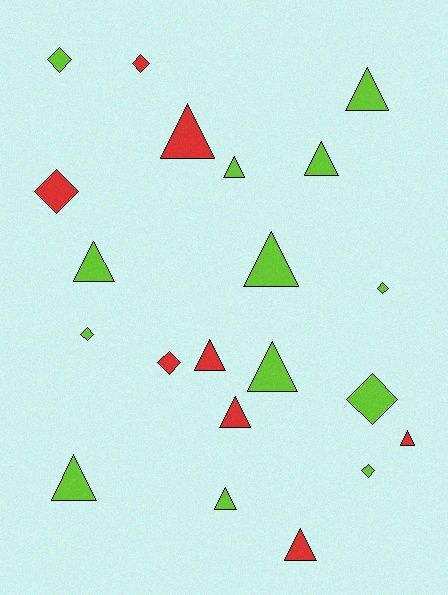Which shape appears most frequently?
Triangle, with 13 objects.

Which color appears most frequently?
Lime, with 13 objects.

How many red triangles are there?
There are 5 red triangles.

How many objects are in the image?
There are 21 objects.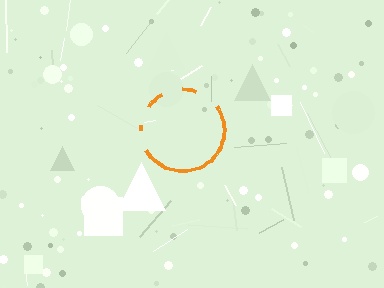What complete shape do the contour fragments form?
The contour fragments form a circle.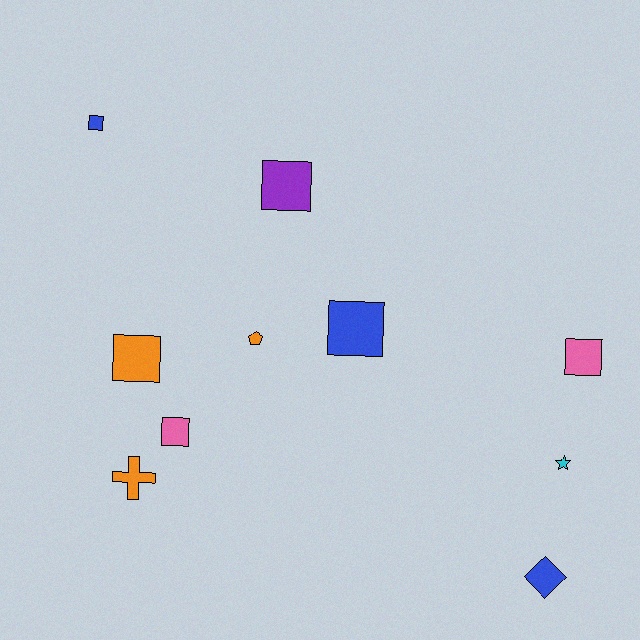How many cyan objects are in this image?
There is 1 cyan object.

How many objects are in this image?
There are 10 objects.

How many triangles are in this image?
There are no triangles.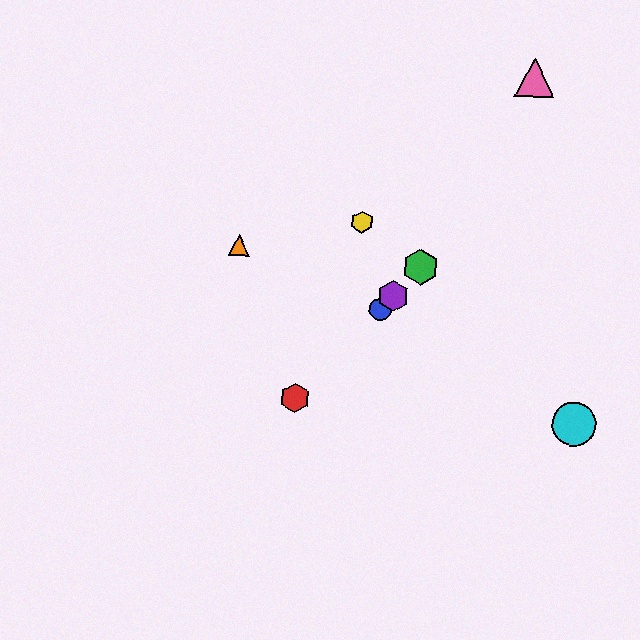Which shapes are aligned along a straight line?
The red hexagon, the blue circle, the green hexagon, the purple hexagon are aligned along a straight line.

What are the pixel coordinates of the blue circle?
The blue circle is at (381, 309).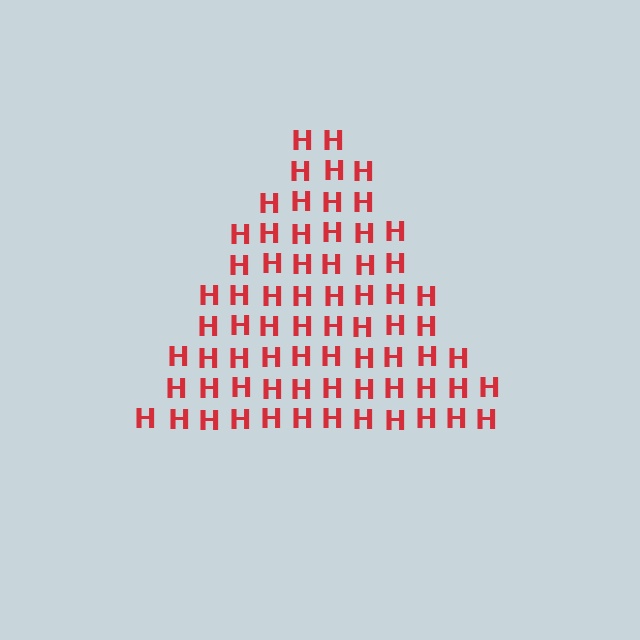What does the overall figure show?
The overall figure shows a triangle.